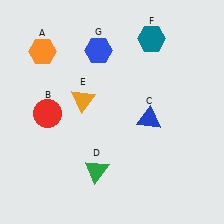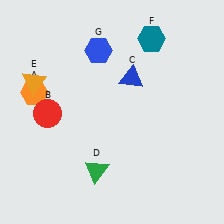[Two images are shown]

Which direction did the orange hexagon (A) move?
The orange hexagon (A) moved down.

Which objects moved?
The objects that moved are: the orange hexagon (A), the blue triangle (C), the orange triangle (E).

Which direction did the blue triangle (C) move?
The blue triangle (C) moved up.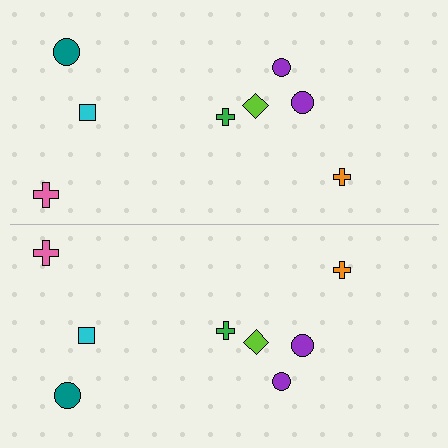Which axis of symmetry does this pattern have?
The pattern has a horizontal axis of symmetry running through the center of the image.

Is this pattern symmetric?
Yes, this pattern has bilateral (reflection) symmetry.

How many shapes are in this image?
There are 16 shapes in this image.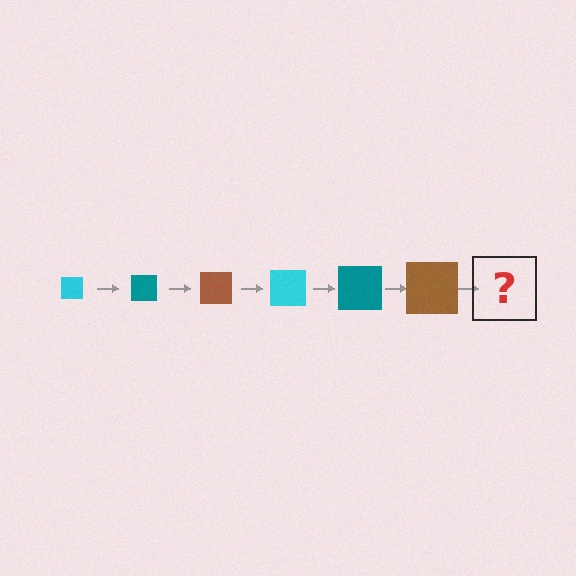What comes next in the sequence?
The next element should be a cyan square, larger than the previous one.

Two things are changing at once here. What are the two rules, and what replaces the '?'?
The two rules are that the square grows larger each step and the color cycles through cyan, teal, and brown. The '?' should be a cyan square, larger than the previous one.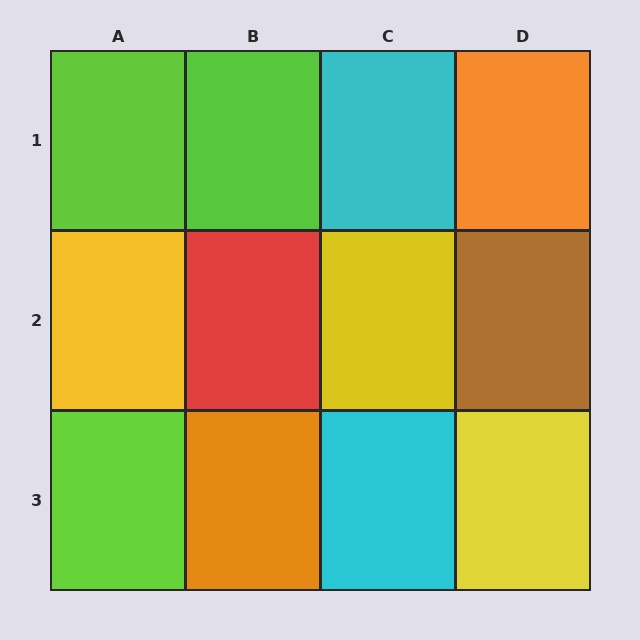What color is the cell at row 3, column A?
Lime.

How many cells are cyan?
2 cells are cyan.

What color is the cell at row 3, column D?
Yellow.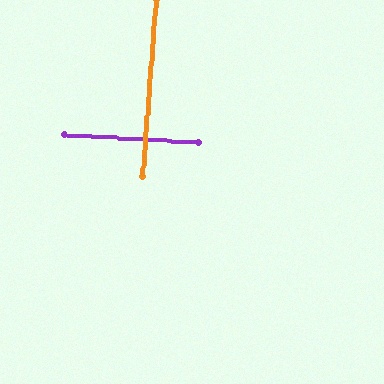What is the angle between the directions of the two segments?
Approximately 89 degrees.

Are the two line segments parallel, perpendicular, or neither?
Perpendicular — they meet at approximately 89°.